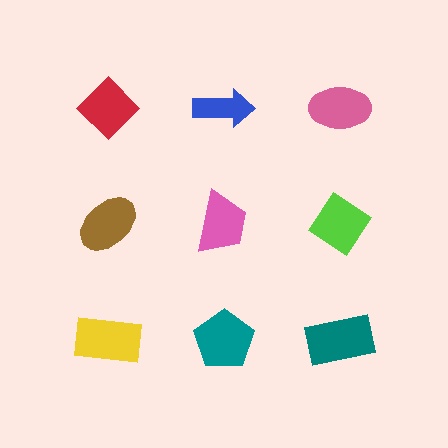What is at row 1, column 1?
A red diamond.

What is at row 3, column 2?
A teal pentagon.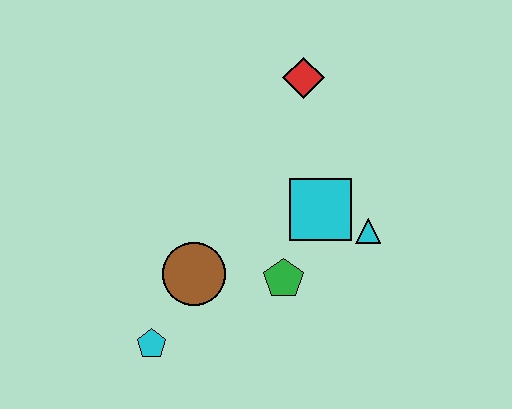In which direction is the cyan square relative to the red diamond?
The cyan square is below the red diamond.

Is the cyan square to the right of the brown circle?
Yes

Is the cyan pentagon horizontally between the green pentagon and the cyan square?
No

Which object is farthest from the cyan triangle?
The cyan pentagon is farthest from the cyan triangle.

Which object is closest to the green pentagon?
The cyan square is closest to the green pentagon.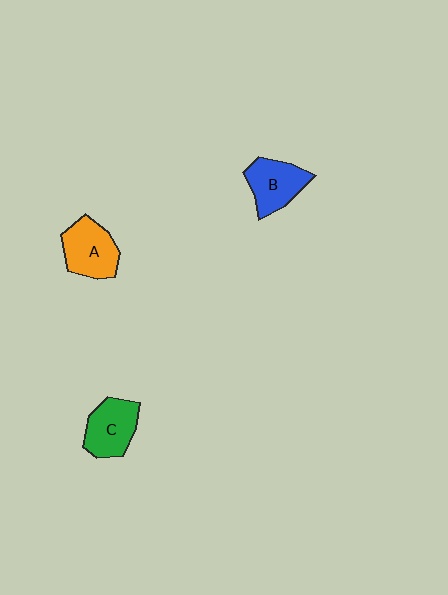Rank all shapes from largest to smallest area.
From largest to smallest: A (orange), C (green), B (blue).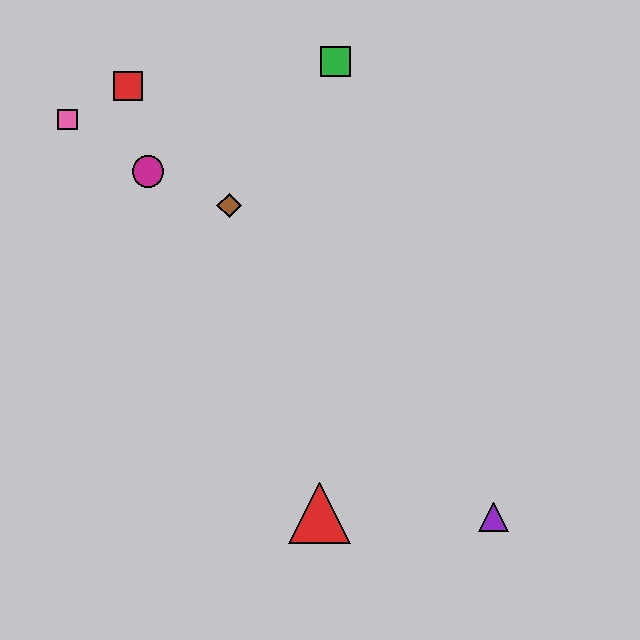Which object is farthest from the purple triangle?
The pink square is farthest from the purple triangle.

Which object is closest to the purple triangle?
The red triangle is closest to the purple triangle.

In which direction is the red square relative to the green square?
The red square is to the left of the green square.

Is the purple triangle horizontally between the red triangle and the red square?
No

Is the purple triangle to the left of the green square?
No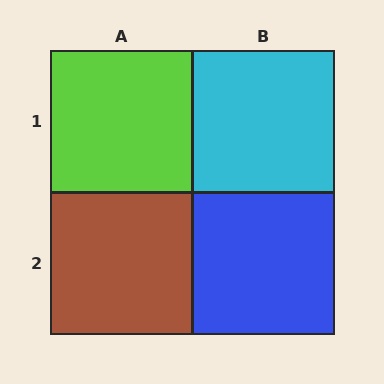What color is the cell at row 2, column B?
Blue.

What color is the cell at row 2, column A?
Brown.